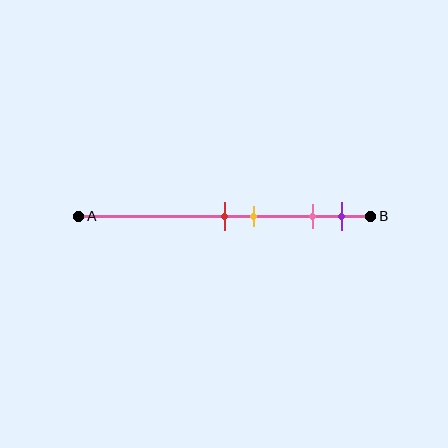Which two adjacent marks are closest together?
The red and yellow marks are the closest adjacent pair.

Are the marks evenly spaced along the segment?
No, the marks are not evenly spaced.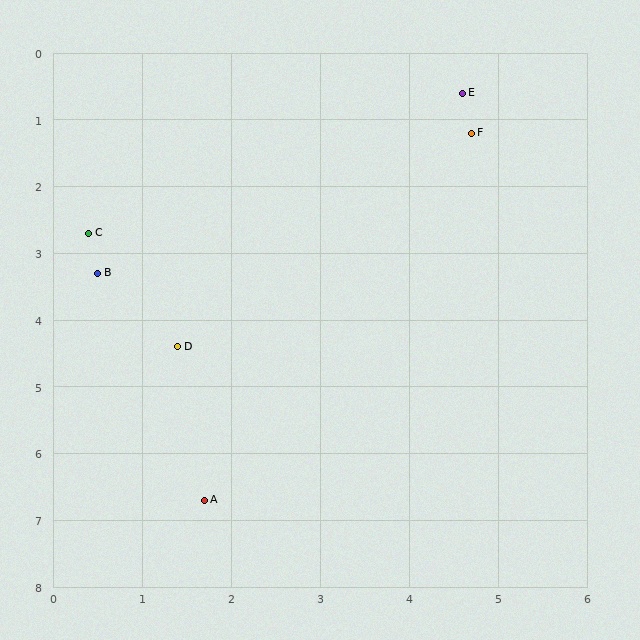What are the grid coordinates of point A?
Point A is at approximately (1.7, 6.7).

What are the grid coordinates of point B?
Point B is at approximately (0.5, 3.3).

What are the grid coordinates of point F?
Point F is at approximately (4.7, 1.2).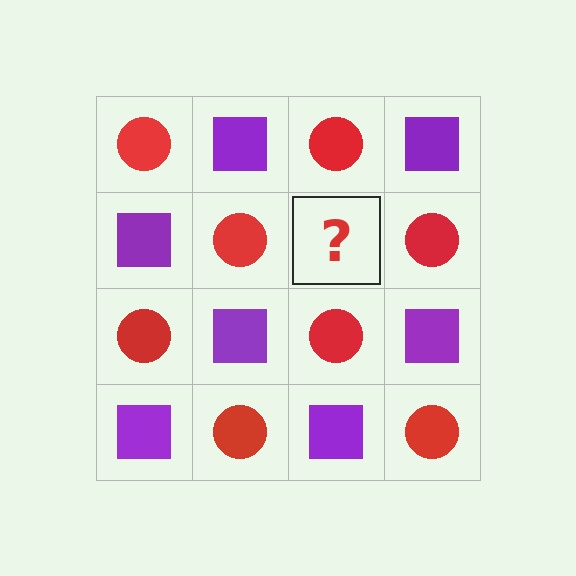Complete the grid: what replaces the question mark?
The question mark should be replaced with a purple square.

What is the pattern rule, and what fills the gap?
The rule is that it alternates red circle and purple square in a checkerboard pattern. The gap should be filled with a purple square.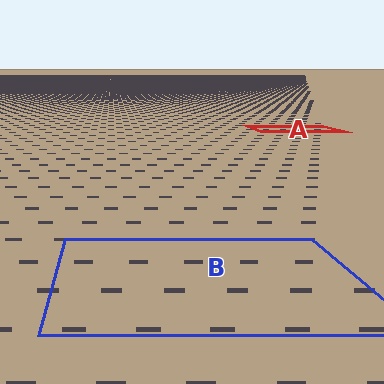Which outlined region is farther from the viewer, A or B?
Region A is farther from the viewer — the texture elements inside it appear smaller and more densely packed.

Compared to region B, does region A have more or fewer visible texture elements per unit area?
Region A has more texture elements per unit area — they are packed more densely because it is farther away.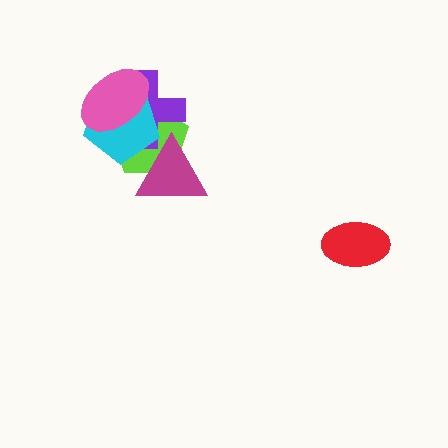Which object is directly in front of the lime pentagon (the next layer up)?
The magenta triangle is directly in front of the lime pentagon.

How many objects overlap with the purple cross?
4 objects overlap with the purple cross.